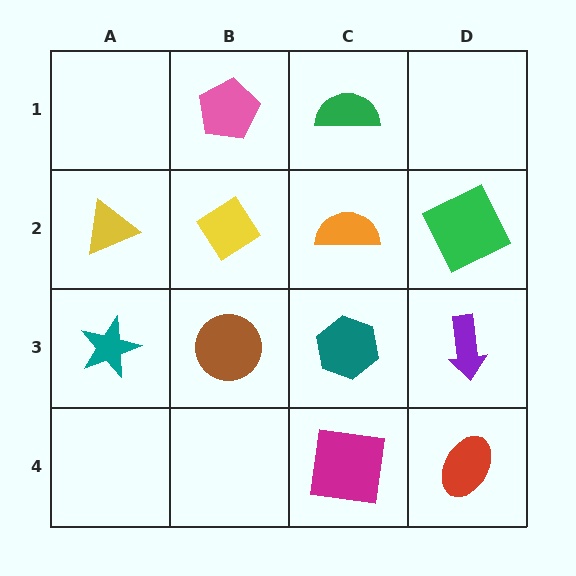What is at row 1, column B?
A pink pentagon.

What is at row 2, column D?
A green square.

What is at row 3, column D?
A purple arrow.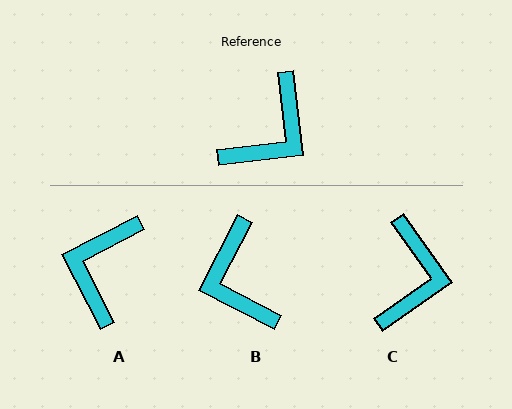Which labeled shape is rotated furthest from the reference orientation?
A, about 159 degrees away.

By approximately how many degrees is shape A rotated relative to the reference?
Approximately 159 degrees clockwise.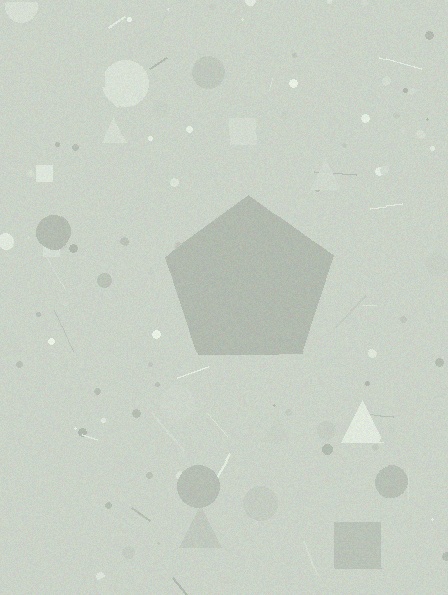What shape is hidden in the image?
A pentagon is hidden in the image.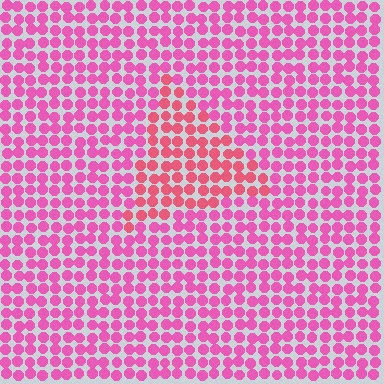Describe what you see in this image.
The image is filled with small pink elements in a uniform arrangement. A triangle-shaped region is visible where the elements are tinted to a slightly different hue, forming a subtle color boundary.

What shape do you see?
I see a triangle.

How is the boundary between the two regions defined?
The boundary is defined purely by a slight shift in hue (about 25 degrees). Spacing, size, and orientation are identical on both sides.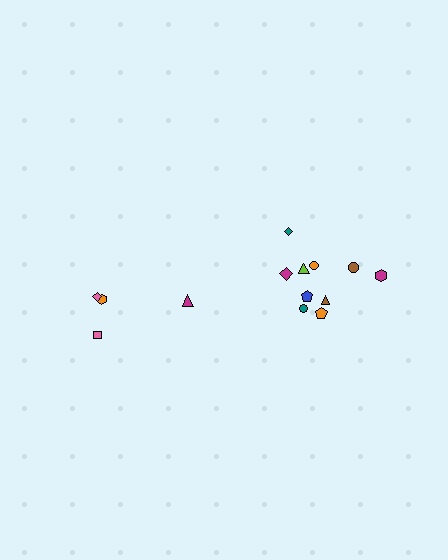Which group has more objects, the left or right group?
The right group.